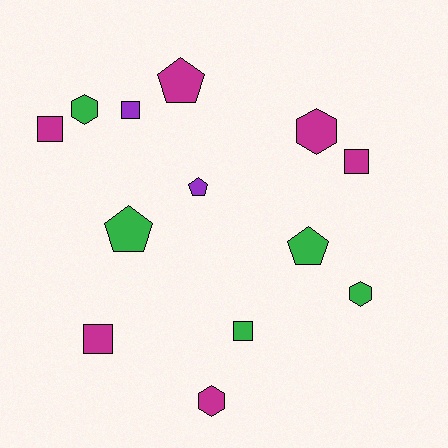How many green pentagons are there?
There are 2 green pentagons.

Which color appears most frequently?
Magenta, with 6 objects.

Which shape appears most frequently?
Square, with 5 objects.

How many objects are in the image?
There are 13 objects.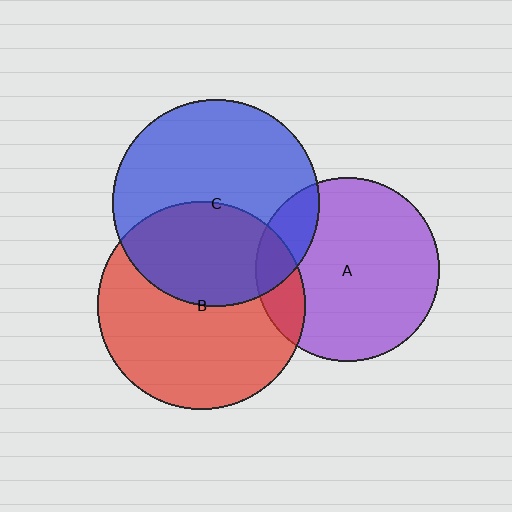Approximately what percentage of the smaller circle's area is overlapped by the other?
Approximately 15%.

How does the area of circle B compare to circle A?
Approximately 1.3 times.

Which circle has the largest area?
Circle B (red).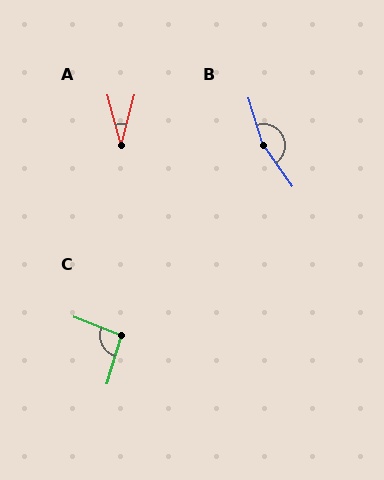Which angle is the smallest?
A, at approximately 30 degrees.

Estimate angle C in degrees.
Approximately 95 degrees.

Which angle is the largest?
B, at approximately 161 degrees.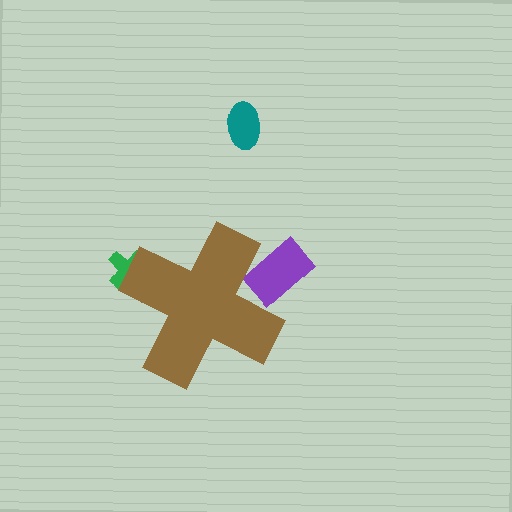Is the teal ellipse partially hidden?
No, the teal ellipse is fully visible.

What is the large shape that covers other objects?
A brown cross.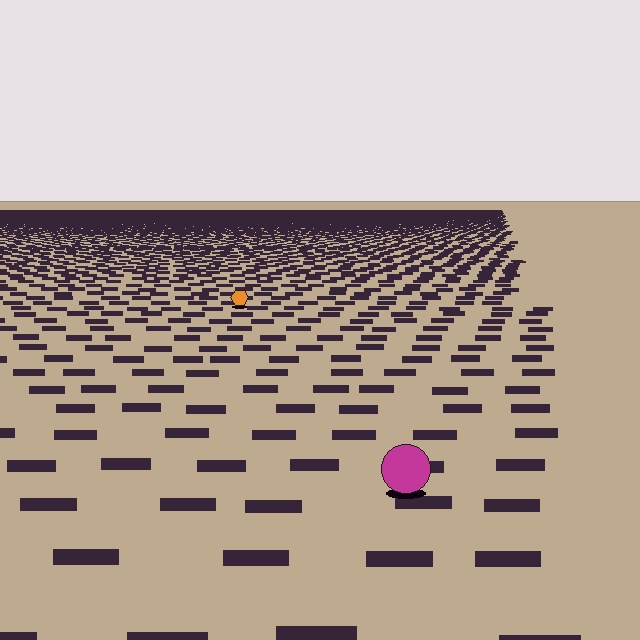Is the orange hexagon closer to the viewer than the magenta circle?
No. The magenta circle is closer — you can tell from the texture gradient: the ground texture is coarser near it.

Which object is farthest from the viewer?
The orange hexagon is farthest from the viewer. It appears smaller and the ground texture around it is denser.